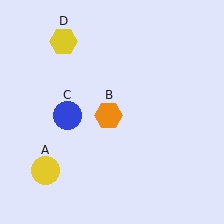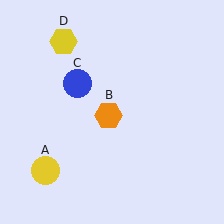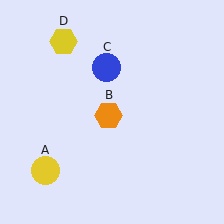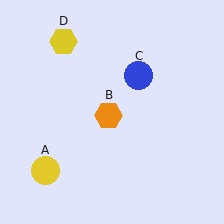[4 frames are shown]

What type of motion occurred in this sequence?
The blue circle (object C) rotated clockwise around the center of the scene.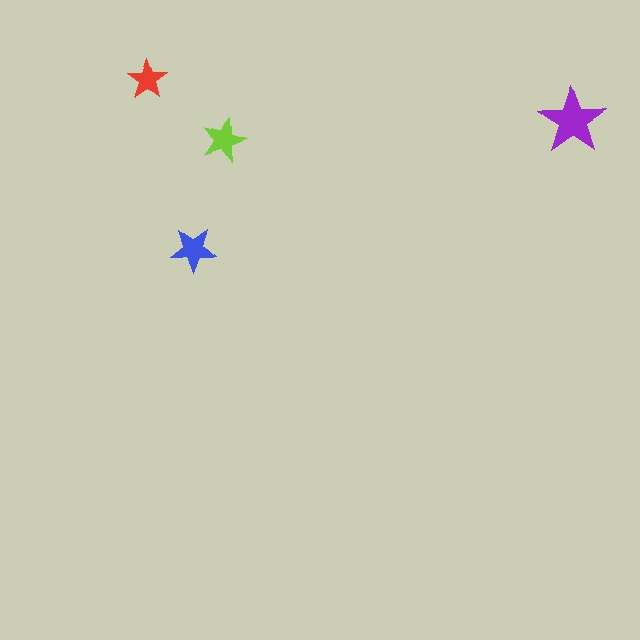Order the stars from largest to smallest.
the purple one, the blue one, the lime one, the red one.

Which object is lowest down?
The blue star is bottommost.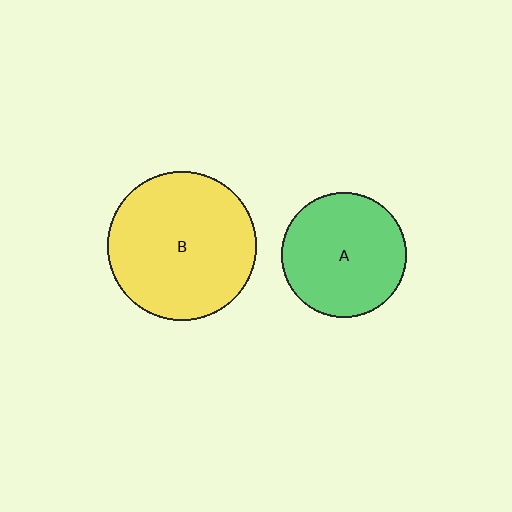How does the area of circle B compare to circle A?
Approximately 1.4 times.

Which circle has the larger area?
Circle B (yellow).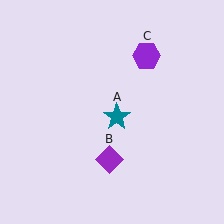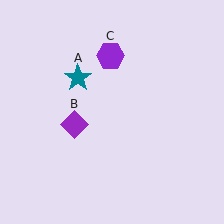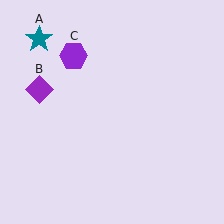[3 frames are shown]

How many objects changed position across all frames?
3 objects changed position: teal star (object A), purple diamond (object B), purple hexagon (object C).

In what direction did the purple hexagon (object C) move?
The purple hexagon (object C) moved left.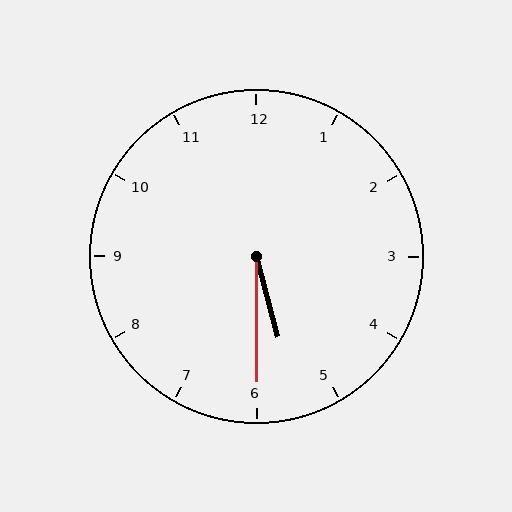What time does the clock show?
5:30.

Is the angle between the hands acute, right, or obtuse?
It is acute.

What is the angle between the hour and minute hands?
Approximately 15 degrees.